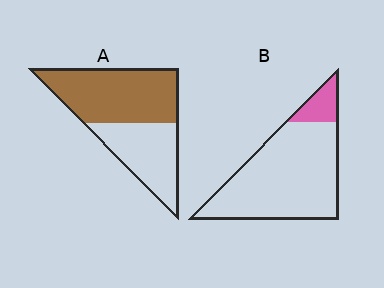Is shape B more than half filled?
No.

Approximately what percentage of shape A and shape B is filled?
A is approximately 60% and B is approximately 15%.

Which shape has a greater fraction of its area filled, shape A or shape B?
Shape A.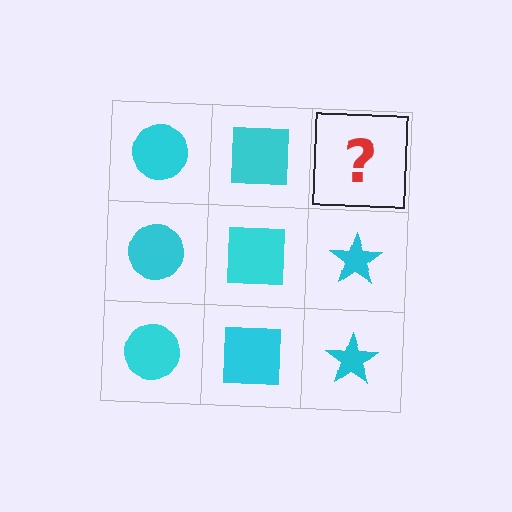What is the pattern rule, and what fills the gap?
The rule is that each column has a consistent shape. The gap should be filled with a cyan star.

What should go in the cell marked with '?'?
The missing cell should contain a cyan star.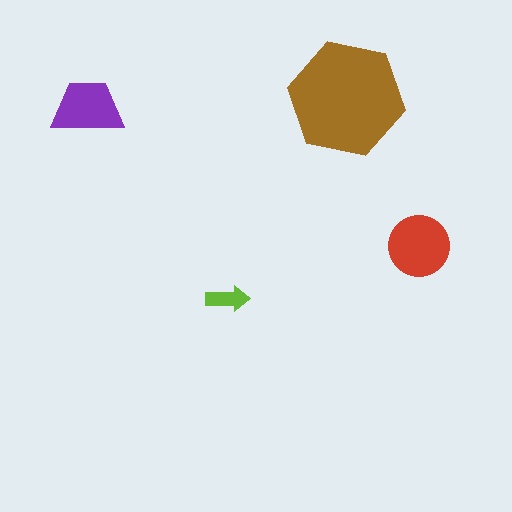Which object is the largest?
The brown hexagon.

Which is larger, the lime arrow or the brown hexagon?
The brown hexagon.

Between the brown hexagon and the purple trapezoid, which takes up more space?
The brown hexagon.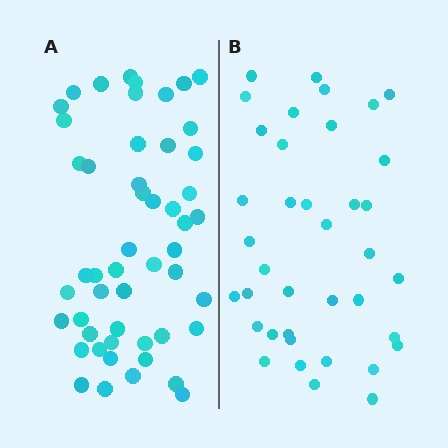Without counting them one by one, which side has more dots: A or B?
Region A (the left region) has more dots.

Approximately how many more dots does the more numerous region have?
Region A has approximately 15 more dots than region B.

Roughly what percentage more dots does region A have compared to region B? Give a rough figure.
About 35% more.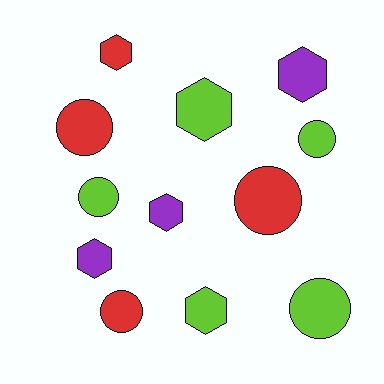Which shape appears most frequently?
Hexagon, with 6 objects.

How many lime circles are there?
There are 3 lime circles.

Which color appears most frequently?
Lime, with 5 objects.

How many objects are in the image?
There are 12 objects.